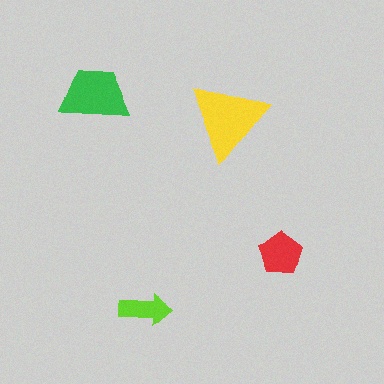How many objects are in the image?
There are 4 objects in the image.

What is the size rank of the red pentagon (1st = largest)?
3rd.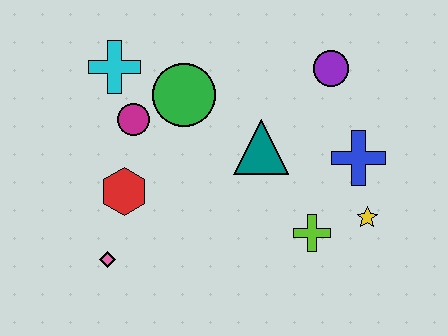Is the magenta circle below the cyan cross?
Yes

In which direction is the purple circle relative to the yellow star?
The purple circle is above the yellow star.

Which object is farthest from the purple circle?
The pink diamond is farthest from the purple circle.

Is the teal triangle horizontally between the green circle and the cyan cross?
No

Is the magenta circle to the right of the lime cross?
No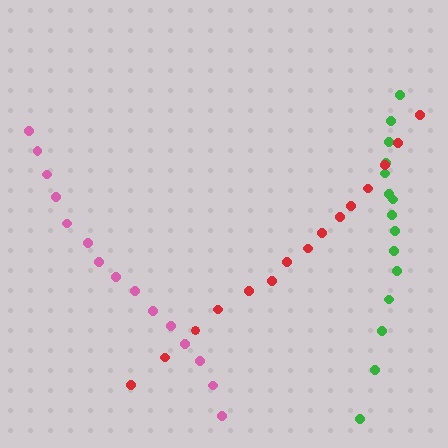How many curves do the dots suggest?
There are 3 distinct paths.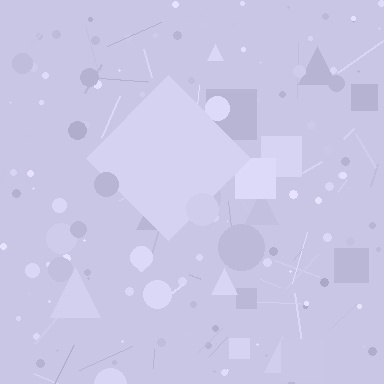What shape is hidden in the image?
A diamond is hidden in the image.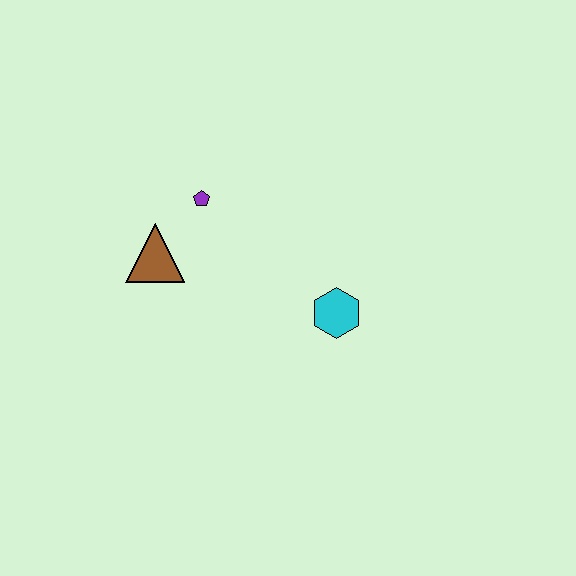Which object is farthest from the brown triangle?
The cyan hexagon is farthest from the brown triangle.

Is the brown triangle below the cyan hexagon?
No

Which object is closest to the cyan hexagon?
The purple pentagon is closest to the cyan hexagon.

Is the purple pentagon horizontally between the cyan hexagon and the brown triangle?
Yes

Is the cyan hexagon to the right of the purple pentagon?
Yes